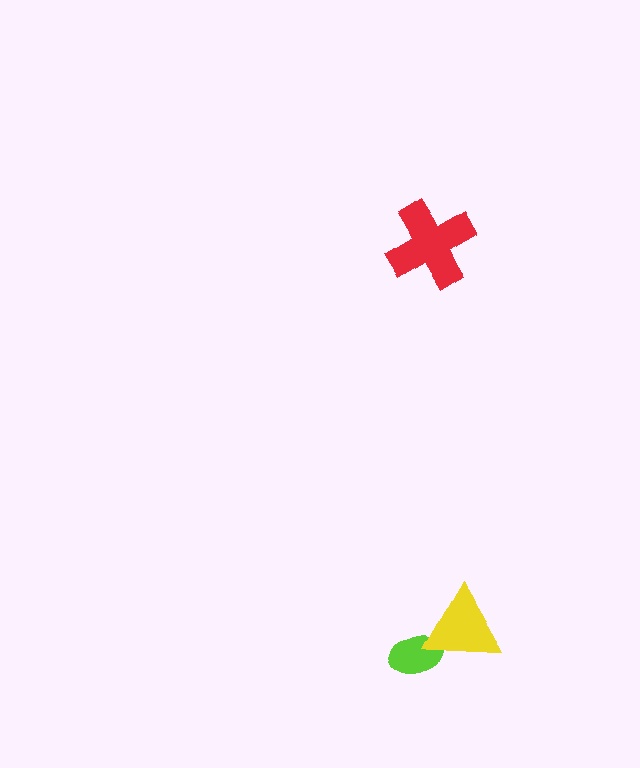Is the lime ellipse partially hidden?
Yes, it is partially covered by another shape.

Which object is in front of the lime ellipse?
The yellow triangle is in front of the lime ellipse.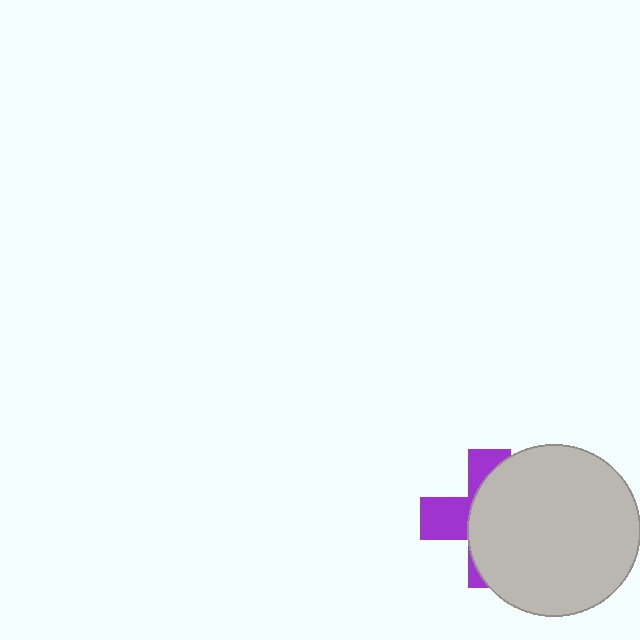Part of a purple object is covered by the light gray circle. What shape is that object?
It is a cross.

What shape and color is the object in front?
The object in front is a light gray circle.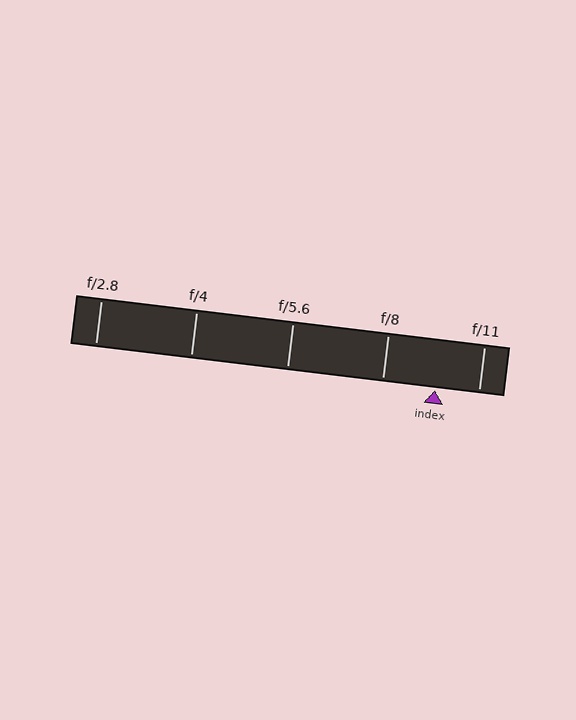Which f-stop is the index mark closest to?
The index mark is closest to f/11.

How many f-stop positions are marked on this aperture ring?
There are 5 f-stop positions marked.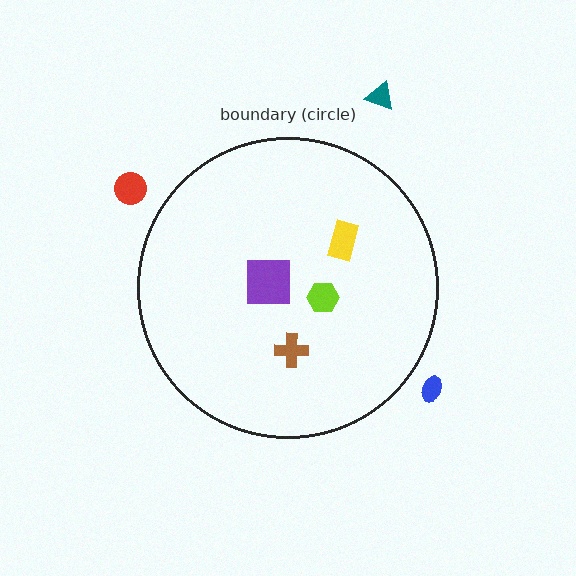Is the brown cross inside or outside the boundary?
Inside.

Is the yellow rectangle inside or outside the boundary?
Inside.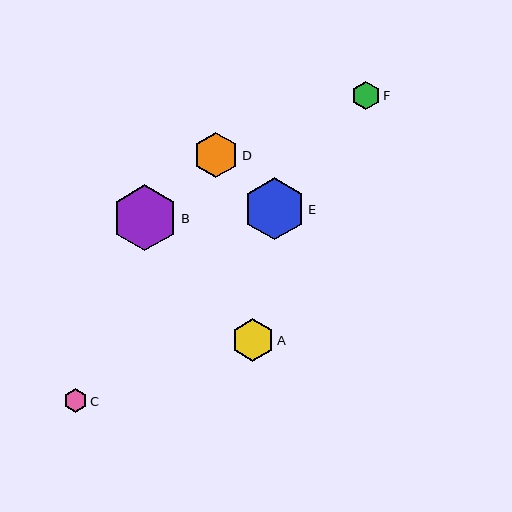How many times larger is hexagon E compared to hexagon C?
Hexagon E is approximately 2.6 times the size of hexagon C.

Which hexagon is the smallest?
Hexagon C is the smallest with a size of approximately 24 pixels.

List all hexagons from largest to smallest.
From largest to smallest: B, E, D, A, F, C.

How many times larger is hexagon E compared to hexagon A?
Hexagon E is approximately 1.5 times the size of hexagon A.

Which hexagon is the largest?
Hexagon B is the largest with a size of approximately 66 pixels.